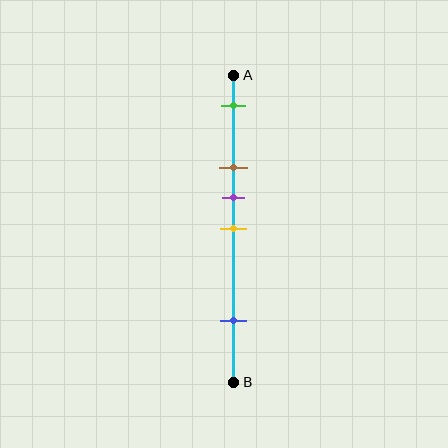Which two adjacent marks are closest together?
The purple and yellow marks are the closest adjacent pair.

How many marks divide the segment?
There are 5 marks dividing the segment.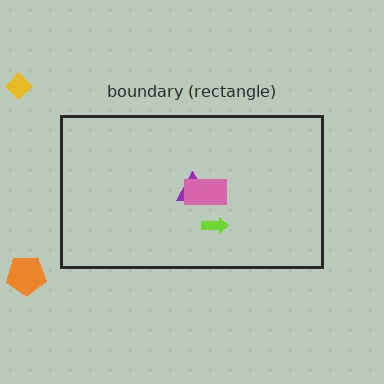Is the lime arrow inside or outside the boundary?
Inside.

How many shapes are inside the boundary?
3 inside, 2 outside.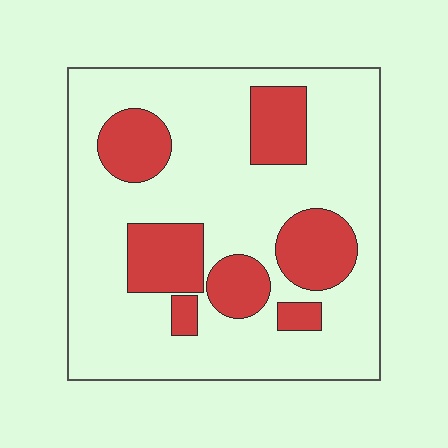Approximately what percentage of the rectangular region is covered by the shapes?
Approximately 25%.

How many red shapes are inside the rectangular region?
7.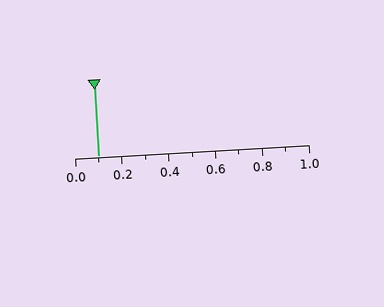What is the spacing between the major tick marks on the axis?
The major ticks are spaced 0.2 apart.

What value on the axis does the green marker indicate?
The marker indicates approximately 0.1.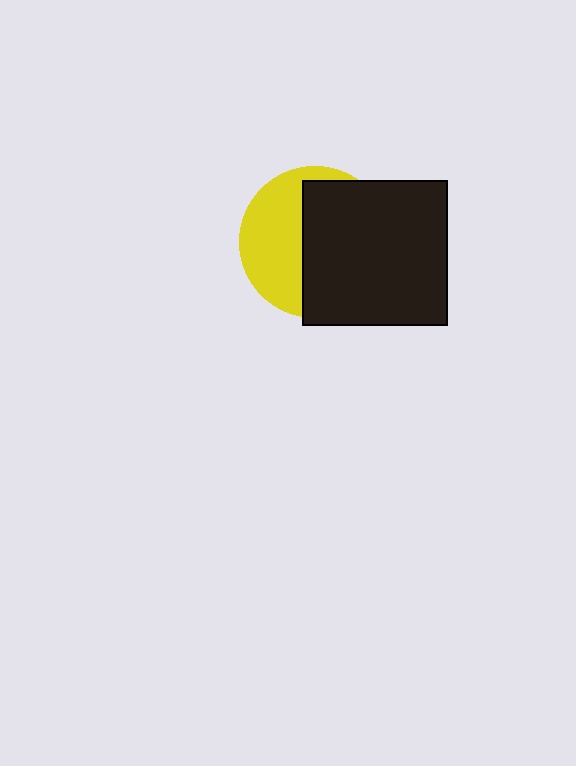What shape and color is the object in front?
The object in front is a black square.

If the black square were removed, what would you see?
You would see the complete yellow circle.